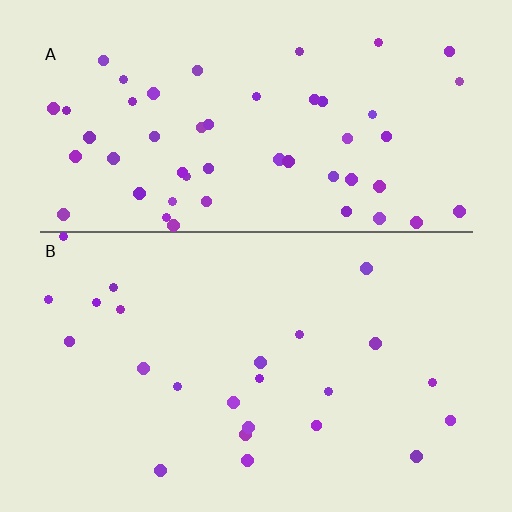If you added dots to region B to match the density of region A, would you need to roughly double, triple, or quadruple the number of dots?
Approximately double.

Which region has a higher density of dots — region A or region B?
A (the top).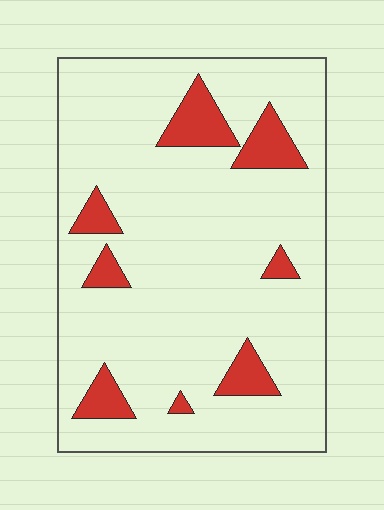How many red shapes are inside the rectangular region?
8.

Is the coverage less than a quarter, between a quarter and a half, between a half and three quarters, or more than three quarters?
Less than a quarter.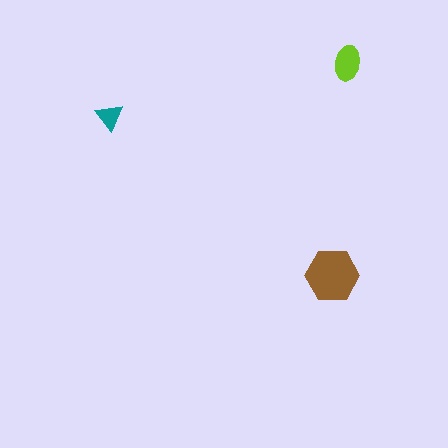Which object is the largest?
The brown hexagon.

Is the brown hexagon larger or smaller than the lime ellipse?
Larger.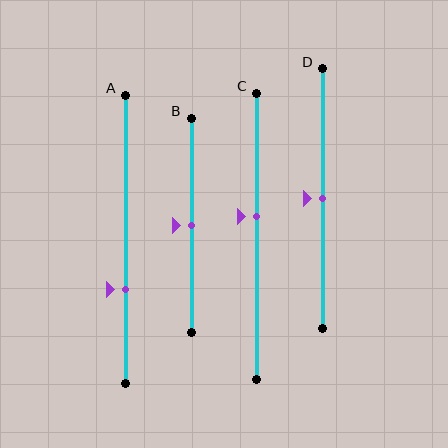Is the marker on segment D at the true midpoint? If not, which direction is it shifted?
Yes, the marker on segment D is at the true midpoint.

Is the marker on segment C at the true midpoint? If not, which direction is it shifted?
No, the marker on segment C is shifted upward by about 7% of the segment length.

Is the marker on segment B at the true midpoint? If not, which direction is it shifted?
Yes, the marker on segment B is at the true midpoint.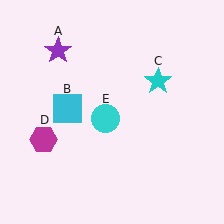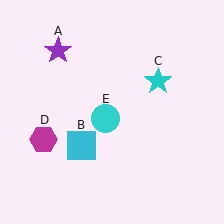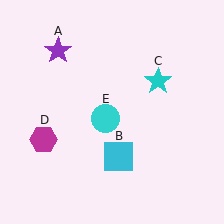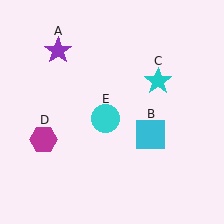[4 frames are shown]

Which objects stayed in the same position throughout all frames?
Purple star (object A) and cyan star (object C) and magenta hexagon (object D) and cyan circle (object E) remained stationary.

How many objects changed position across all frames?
1 object changed position: cyan square (object B).